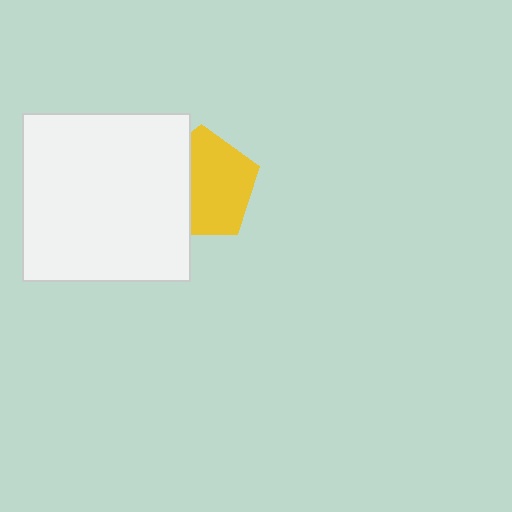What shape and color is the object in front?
The object in front is a white square.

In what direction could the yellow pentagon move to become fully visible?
The yellow pentagon could move right. That would shift it out from behind the white square entirely.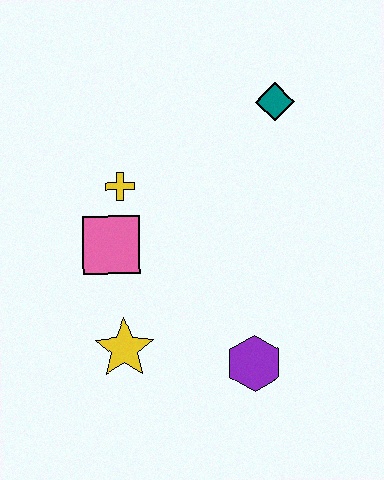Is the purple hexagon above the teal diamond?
No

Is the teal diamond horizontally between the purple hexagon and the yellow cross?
No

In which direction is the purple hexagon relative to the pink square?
The purple hexagon is to the right of the pink square.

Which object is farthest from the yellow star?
The teal diamond is farthest from the yellow star.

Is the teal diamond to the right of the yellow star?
Yes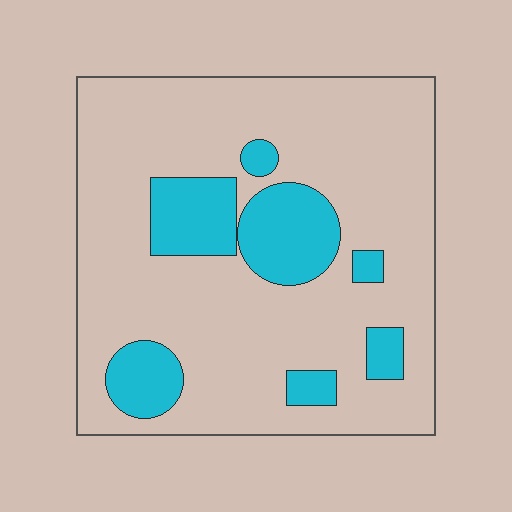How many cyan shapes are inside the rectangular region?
7.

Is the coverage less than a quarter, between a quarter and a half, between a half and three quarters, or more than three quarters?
Less than a quarter.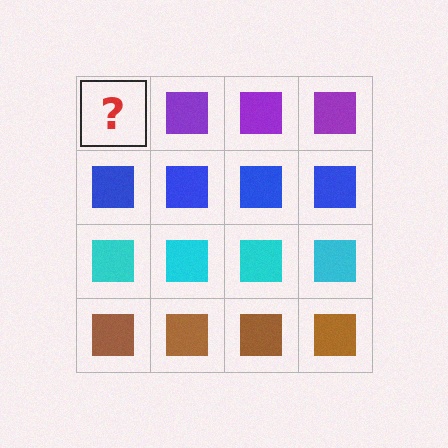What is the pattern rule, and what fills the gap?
The rule is that each row has a consistent color. The gap should be filled with a purple square.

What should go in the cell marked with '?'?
The missing cell should contain a purple square.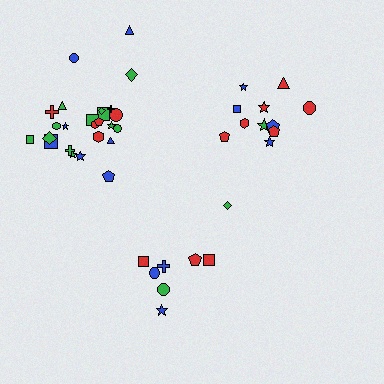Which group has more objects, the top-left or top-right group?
The top-left group.